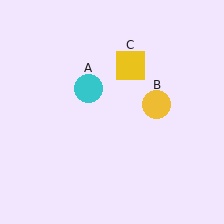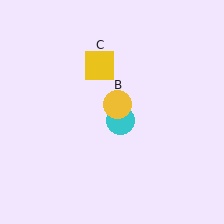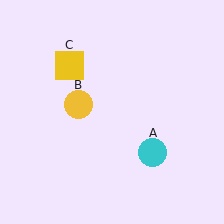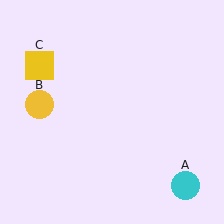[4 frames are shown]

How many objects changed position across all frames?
3 objects changed position: cyan circle (object A), yellow circle (object B), yellow square (object C).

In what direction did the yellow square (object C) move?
The yellow square (object C) moved left.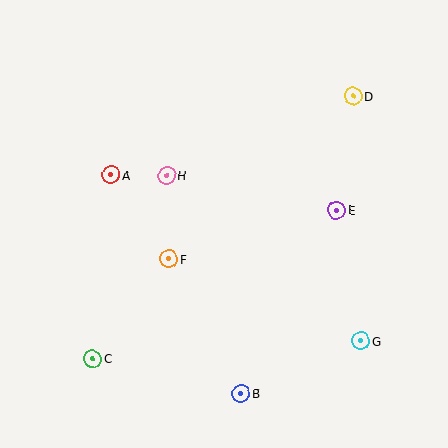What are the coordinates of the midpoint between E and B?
The midpoint between E and B is at (289, 302).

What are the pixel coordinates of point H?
Point H is at (167, 175).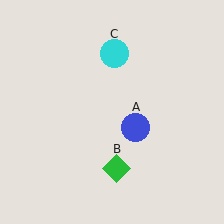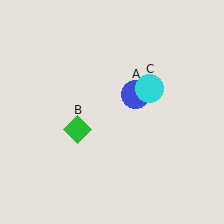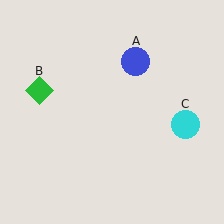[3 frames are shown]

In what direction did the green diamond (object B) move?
The green diamond (object B) moved up and to the left.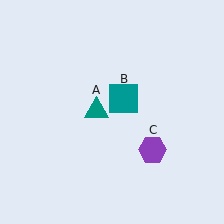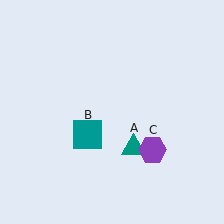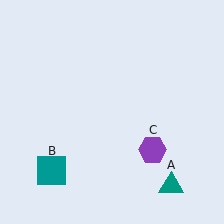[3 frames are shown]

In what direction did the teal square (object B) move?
The teal square (object B) moved down and to the left.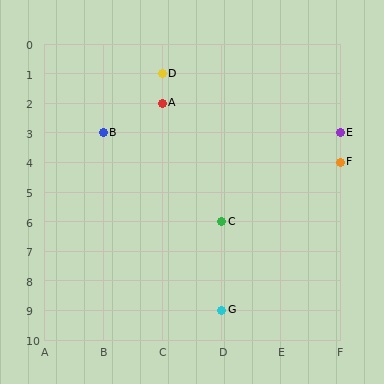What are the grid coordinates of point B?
Point B is at grid coordinates (B, 3).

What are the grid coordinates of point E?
Point E is at grid coordinates (F, 3).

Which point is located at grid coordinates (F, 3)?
Point E is at (F, 3).